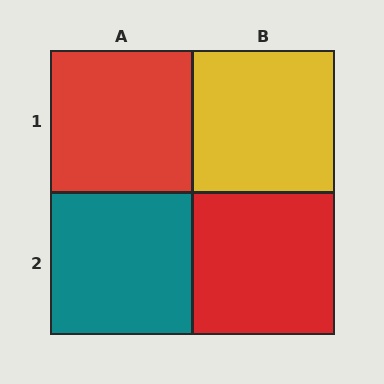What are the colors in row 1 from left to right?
Red, yellow.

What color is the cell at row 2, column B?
Red.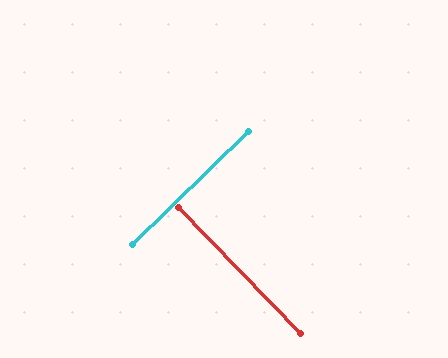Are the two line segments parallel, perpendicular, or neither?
Perpendicular — they meet at approximately 90°.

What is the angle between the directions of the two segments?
Approximately 90 degrees.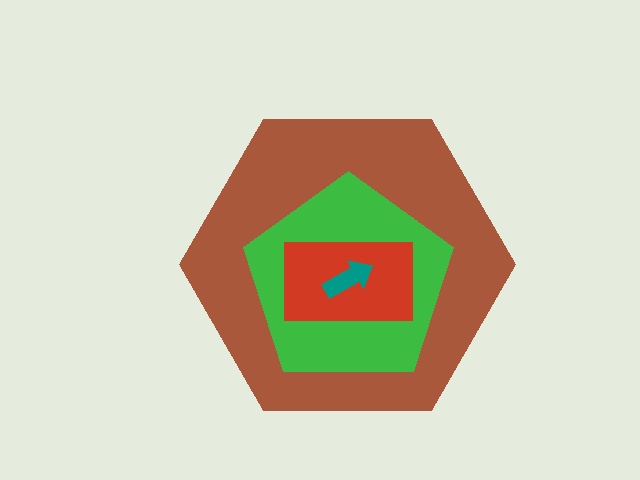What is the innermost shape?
The teal arrow.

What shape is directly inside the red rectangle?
The teal arrow.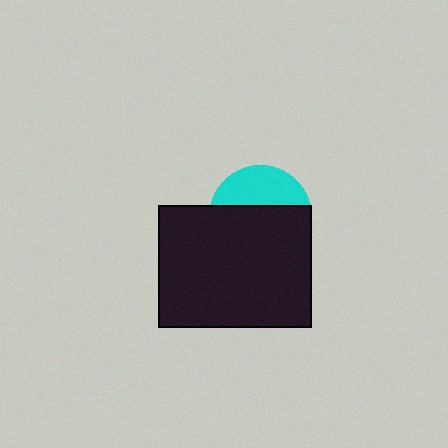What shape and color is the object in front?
The object in front is a black rectangle.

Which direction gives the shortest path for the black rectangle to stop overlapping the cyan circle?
Moving down gives the shortest separation.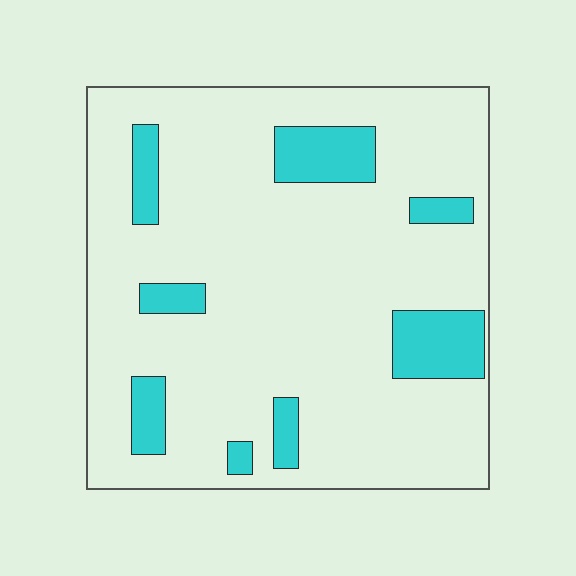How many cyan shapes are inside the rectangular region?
8.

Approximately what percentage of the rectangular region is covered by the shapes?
Approximately 15%.